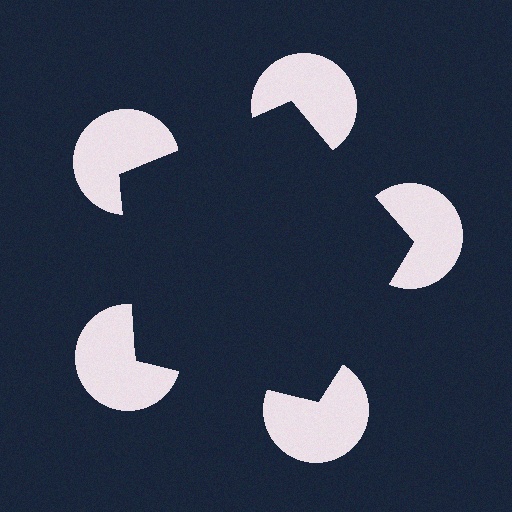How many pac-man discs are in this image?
There are 5 — one at each vertex of the illusory pentagon.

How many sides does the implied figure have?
5 sides.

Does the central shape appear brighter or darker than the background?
It typically appears slightly darker than the background, even though no actual brightness change is drawn.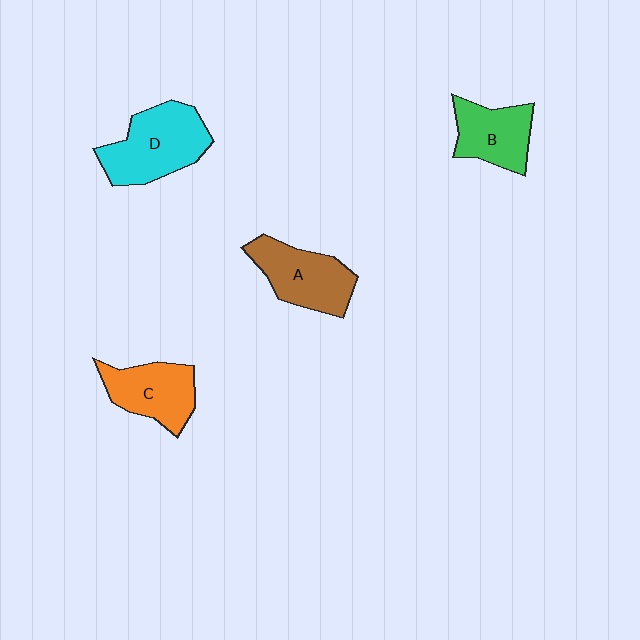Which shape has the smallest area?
Shape B (green).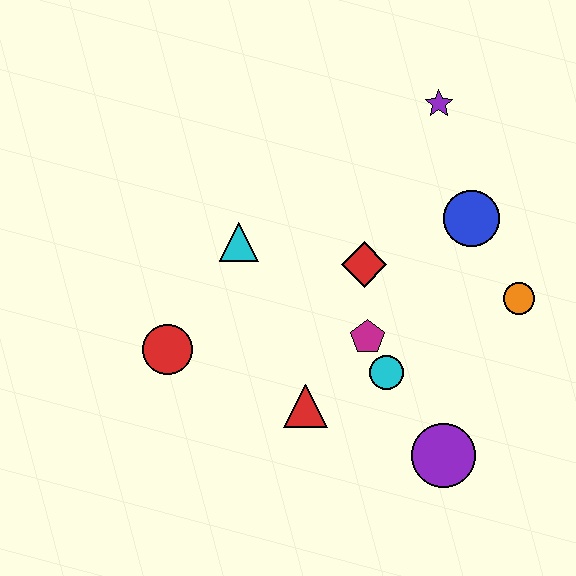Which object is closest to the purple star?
The blue circle is closest to the purple star.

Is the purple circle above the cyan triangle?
No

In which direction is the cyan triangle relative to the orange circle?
The cyan triangle is to the left of the orange circle.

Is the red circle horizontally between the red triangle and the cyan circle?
No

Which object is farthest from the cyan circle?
The purple star is farthest from the cyan circle.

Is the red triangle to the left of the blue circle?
Yes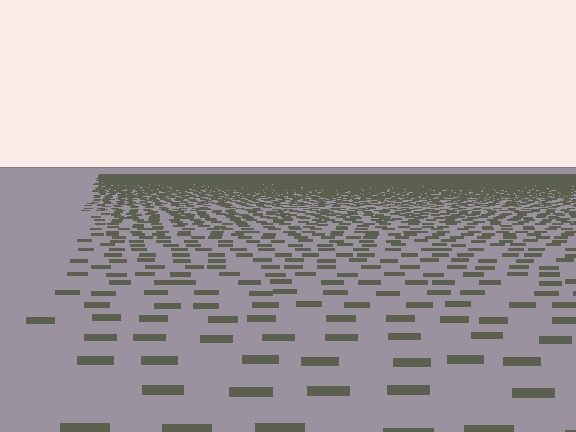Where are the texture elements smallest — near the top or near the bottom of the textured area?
Near the top.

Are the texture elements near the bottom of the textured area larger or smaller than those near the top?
Larger. Near the bottom, elements are closer to the viewer and appear at a bigger on-screen size.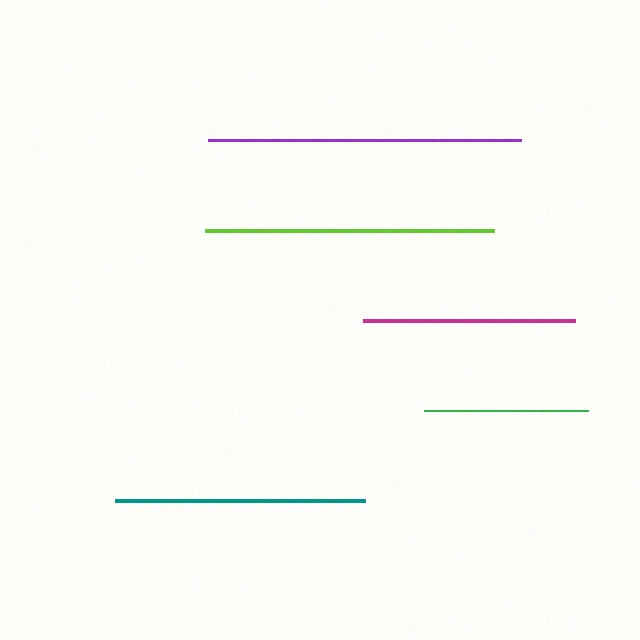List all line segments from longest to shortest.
From longest to shortest: purple, lime, teal, magenta, green.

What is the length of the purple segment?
The purple segment is approximately 313 pixels long.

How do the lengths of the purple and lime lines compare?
The purple and lime lines are approximately the same length.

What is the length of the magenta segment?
The magenta segment is approximately 212 pixels long.